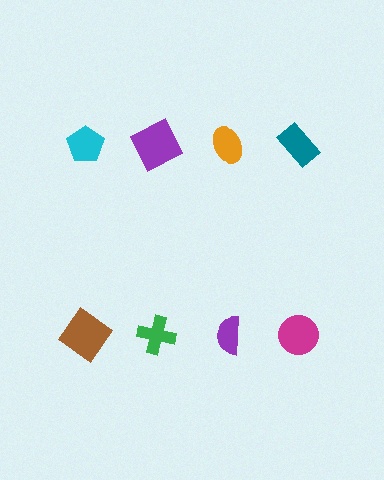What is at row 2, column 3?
A purple semicircle.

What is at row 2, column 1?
A brown diamond.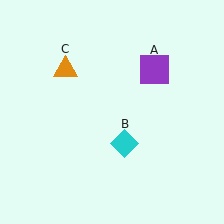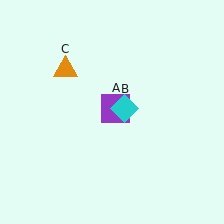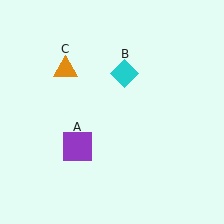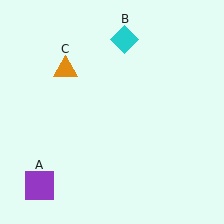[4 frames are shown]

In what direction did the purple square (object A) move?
The purple square (object A) moved down and to the left.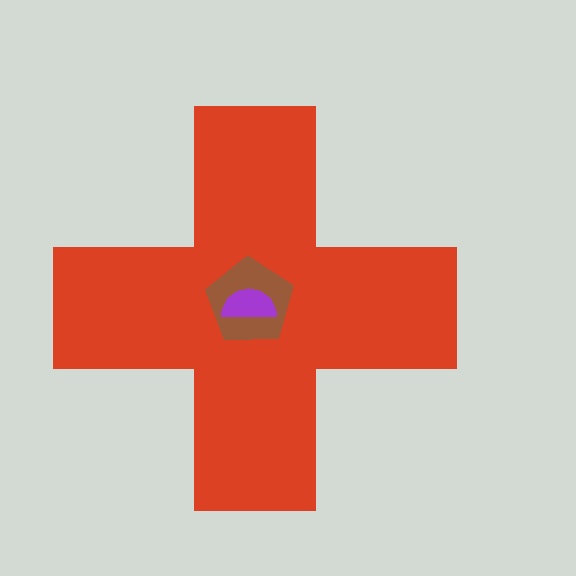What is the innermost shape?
The purple semicircle.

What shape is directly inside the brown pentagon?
The purple semicircle.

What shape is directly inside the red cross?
The brown pentagon.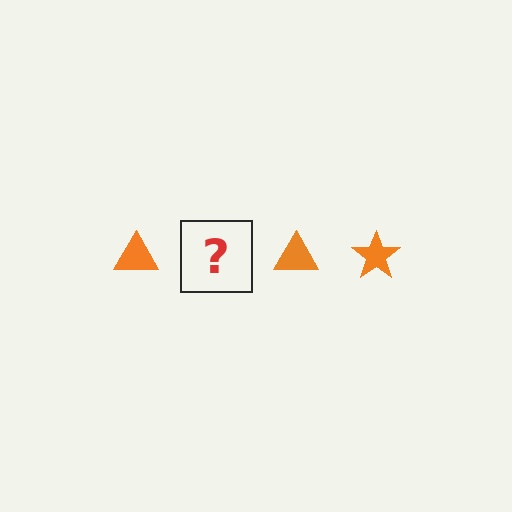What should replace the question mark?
The question mark should be replaced with an orange star.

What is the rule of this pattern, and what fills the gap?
The rule is that the pattern cycles through triangle, star shapes in orange. The gap should be filled with an orange star.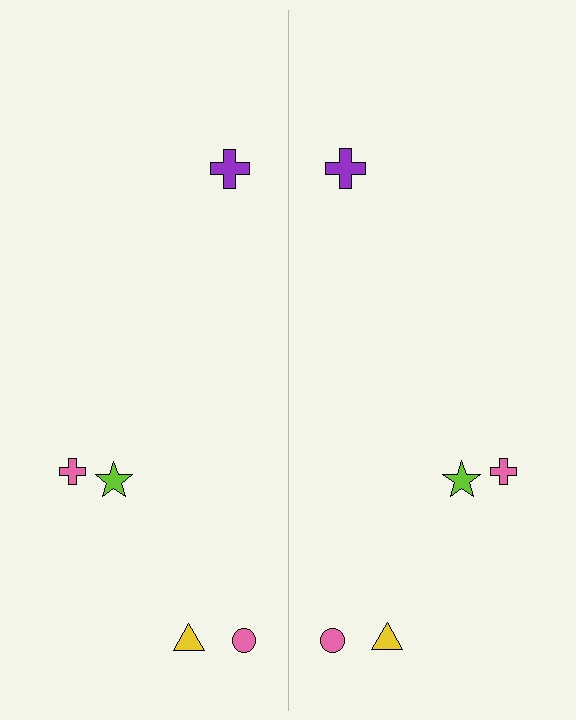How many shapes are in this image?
There are 10 shapes in this image.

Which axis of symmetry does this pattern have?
The pattern has a vertical axis of symmetry running through the center of the image.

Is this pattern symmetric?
Yes, this pattern has bilateral (reflection) symmetry.